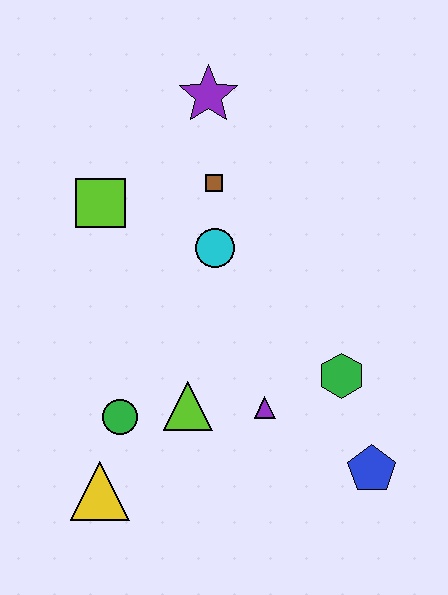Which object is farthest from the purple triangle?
The purple star is farthest from the purple triangle.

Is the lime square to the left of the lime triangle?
Yes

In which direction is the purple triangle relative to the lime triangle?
The purple triangle is to the right of the lime triangle.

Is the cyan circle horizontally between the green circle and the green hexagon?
Yes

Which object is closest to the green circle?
The lime triangle is closest to the green circle.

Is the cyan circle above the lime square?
No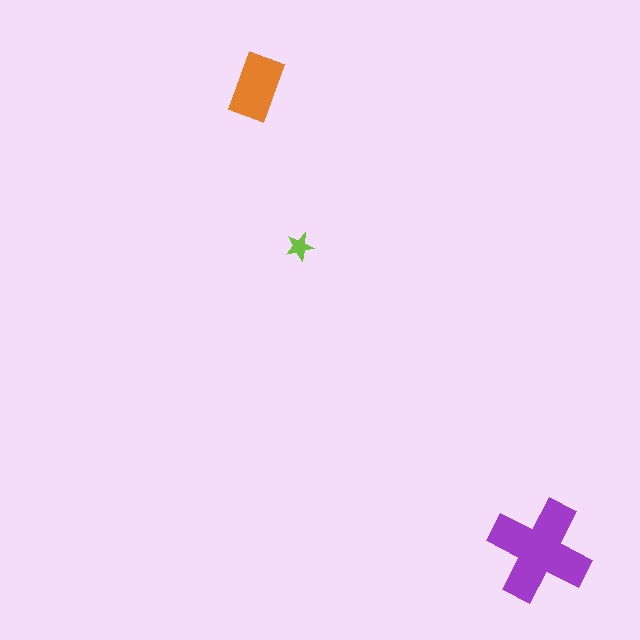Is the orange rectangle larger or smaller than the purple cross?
Smaller.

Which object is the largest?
The purple cross.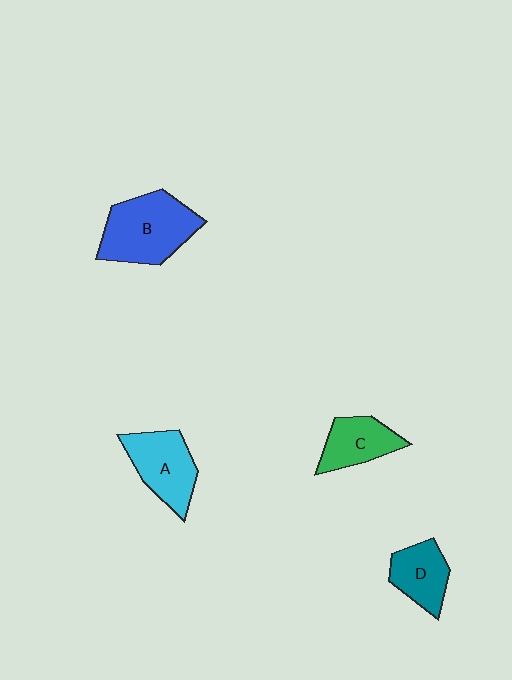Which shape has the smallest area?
Shape D (teal).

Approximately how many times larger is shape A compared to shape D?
Approximately 1.3 times.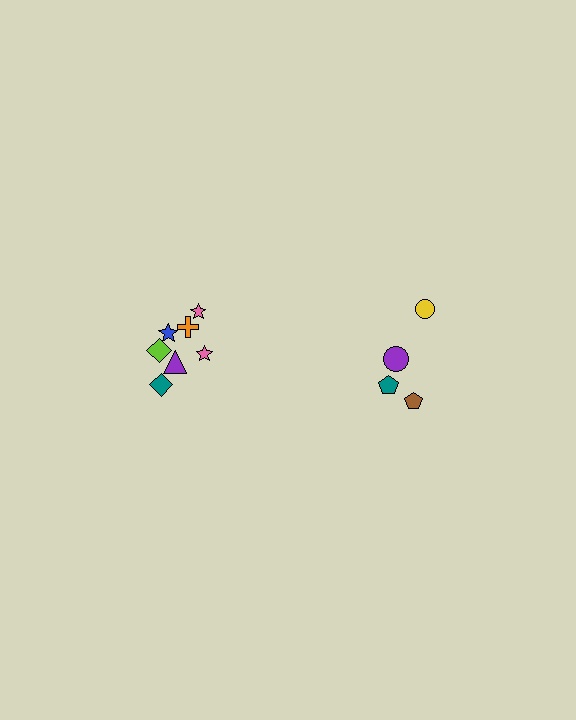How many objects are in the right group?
There are 4 objects.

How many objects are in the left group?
There are 7 objects.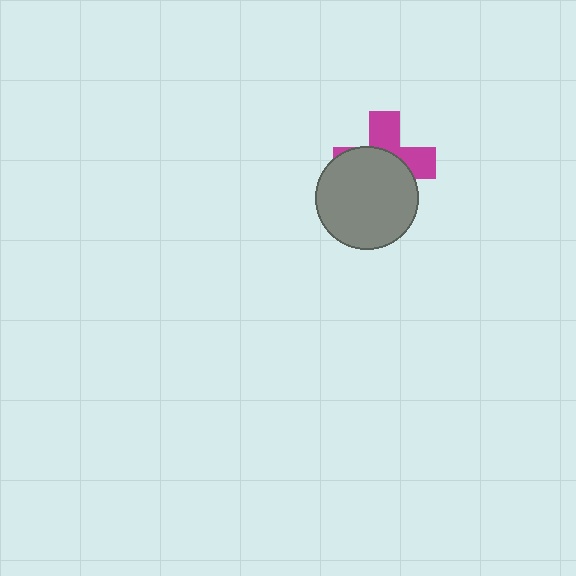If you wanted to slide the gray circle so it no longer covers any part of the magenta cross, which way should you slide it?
Slide it down — that is the most direct way to separate the two shapes.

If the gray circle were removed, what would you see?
You would see the complete magenta cross.